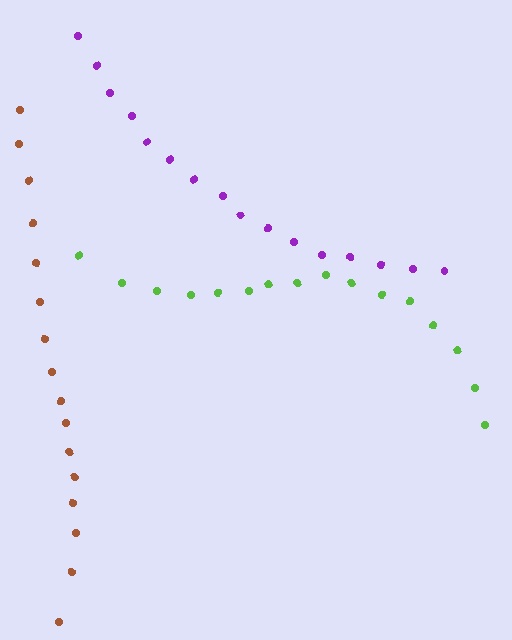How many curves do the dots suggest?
There are 3 distinct paths.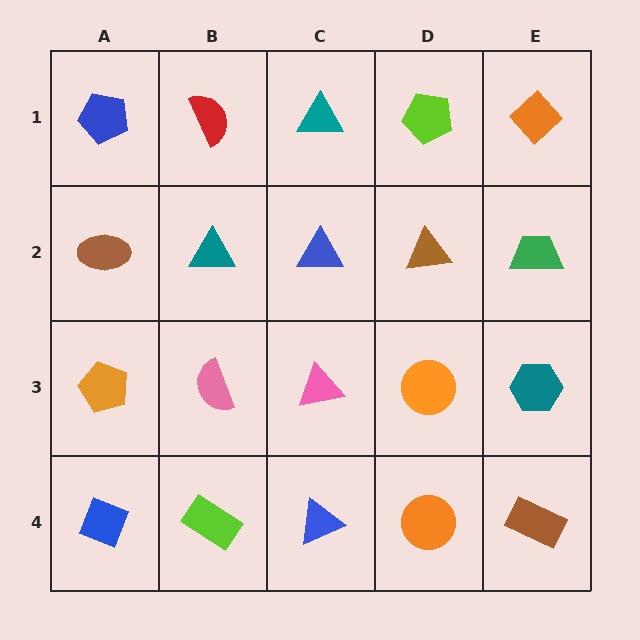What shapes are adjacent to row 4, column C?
A pink triangle (row 3, column C), a lime rectangle (row 4, column B), an orange circle (row 4, column D).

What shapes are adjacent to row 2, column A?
A blue pentagon (row 1, column A), an orange pentagon (row 3, column A), a teal triangle (row 2, column B).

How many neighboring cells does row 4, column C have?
3.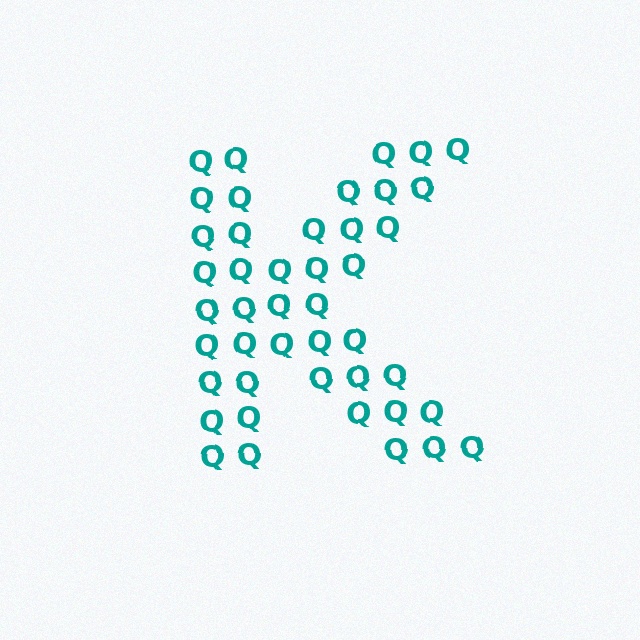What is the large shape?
The large shape is the letter K.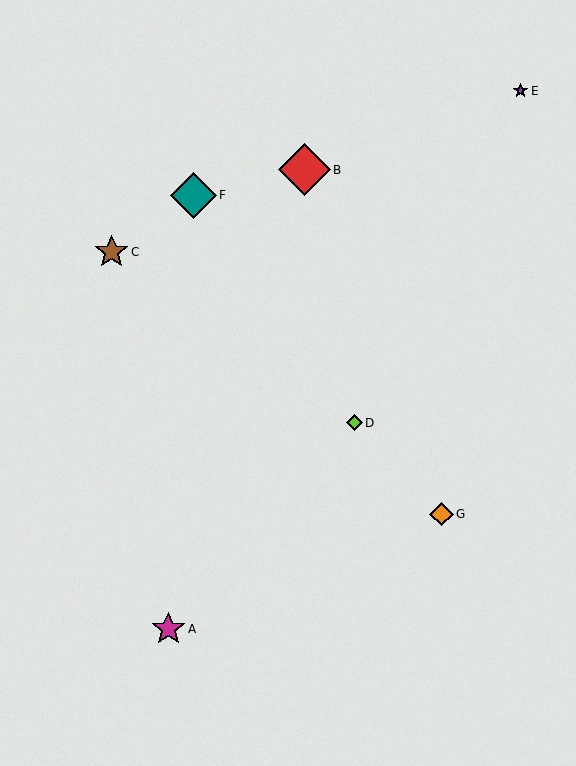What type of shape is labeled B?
Shape B is a red diamond.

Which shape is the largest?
The red diamond (labeled B) is the largest.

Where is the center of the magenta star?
The center of the magenta star is at (168, 629).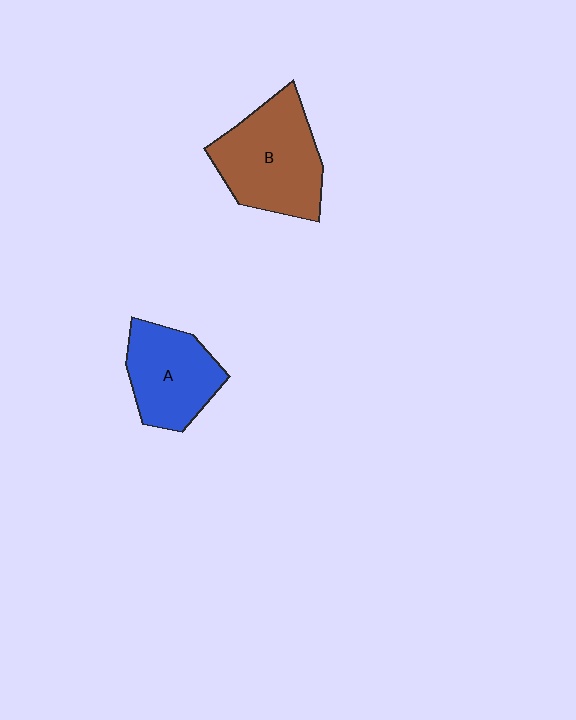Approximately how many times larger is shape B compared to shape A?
Approximately 1.3 times.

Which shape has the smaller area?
Shape A (blue).